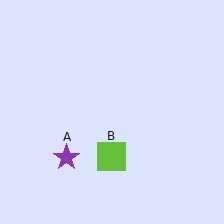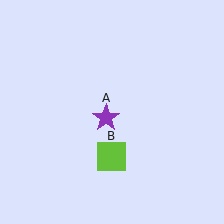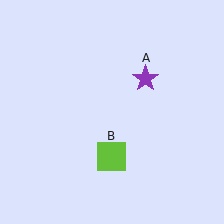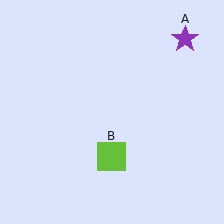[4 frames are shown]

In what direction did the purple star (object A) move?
The purple star (object A) moved up and to the right.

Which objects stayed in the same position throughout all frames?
Lime square (object B) remained stationary.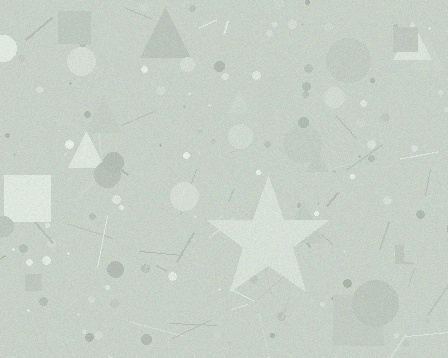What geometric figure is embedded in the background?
A star is embedded in the background.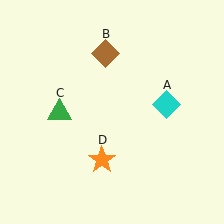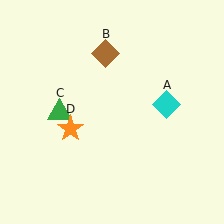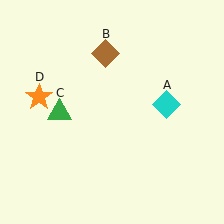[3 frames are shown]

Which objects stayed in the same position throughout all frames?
Cyan diamond (object A) and brown diamond (object B) and green triangle (object C) remained stationary.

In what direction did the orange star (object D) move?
The orange star (object D) moved up and to the left.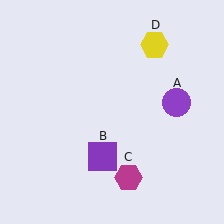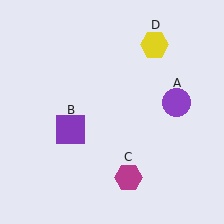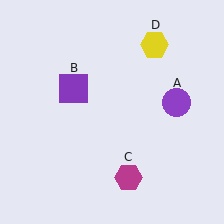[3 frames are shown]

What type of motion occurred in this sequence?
The purple square (object B) rotated clockwise around the center of the scene.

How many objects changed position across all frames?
1 object changed position: purple square (object B).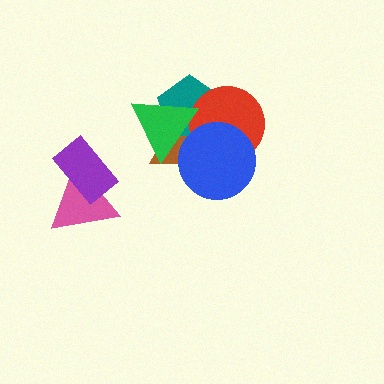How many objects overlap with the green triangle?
4 objects overlap with the green triangle.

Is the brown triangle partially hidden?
Yes, it is partially covered by another shape.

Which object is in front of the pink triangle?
The purple rectangle is in front of the pink triangle.